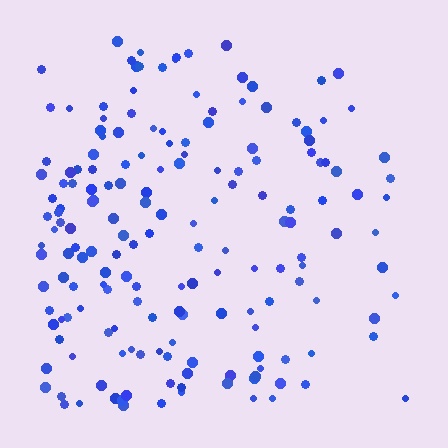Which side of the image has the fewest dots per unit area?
The right.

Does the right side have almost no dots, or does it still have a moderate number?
Still a moderate number, just noticeably fewer than the left.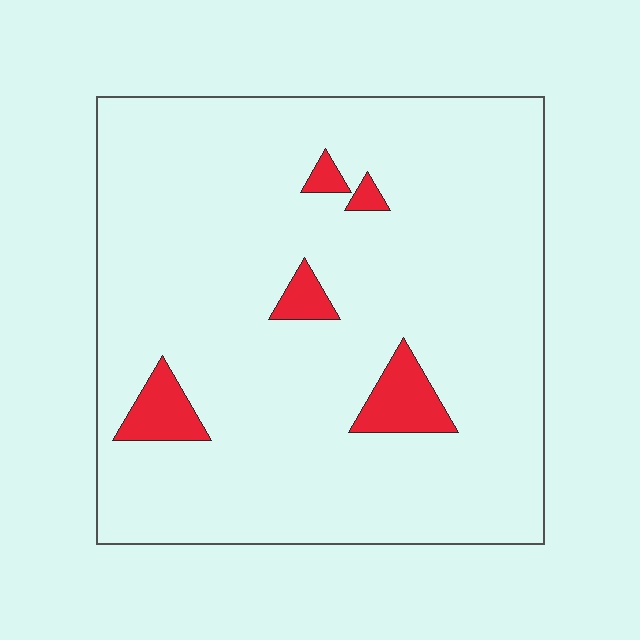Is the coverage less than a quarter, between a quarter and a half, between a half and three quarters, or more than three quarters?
Less than a quarter.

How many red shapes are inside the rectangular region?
5.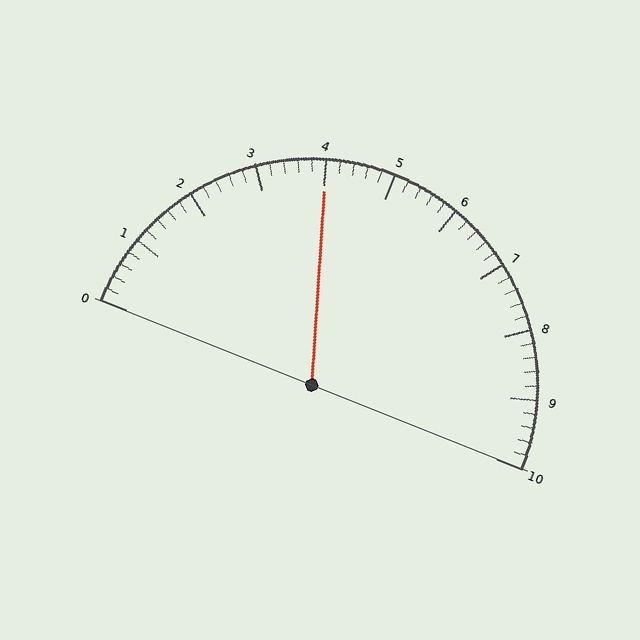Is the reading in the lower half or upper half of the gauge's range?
The reading is in the lower half of the range (0 to 10).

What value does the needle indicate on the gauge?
The needle indicates approximately 4.0.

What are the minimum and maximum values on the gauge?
The gauge ranges from 0 to 10.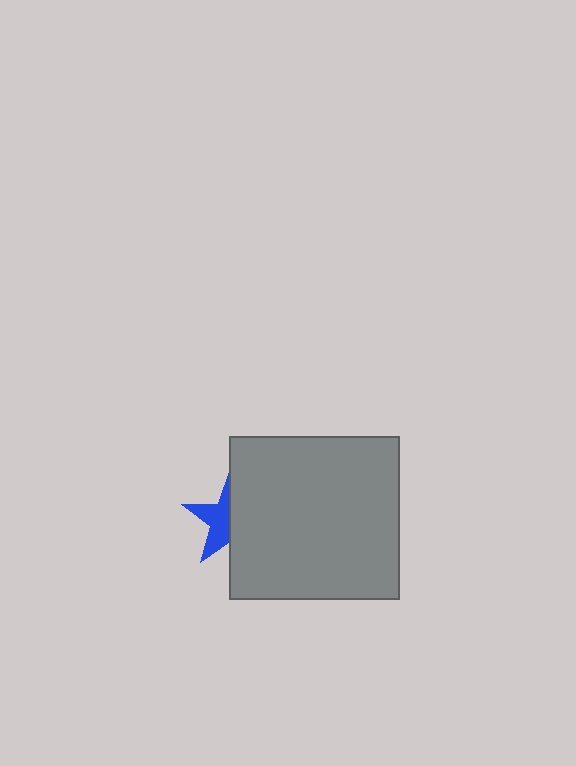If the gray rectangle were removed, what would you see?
You would see the complete blue star.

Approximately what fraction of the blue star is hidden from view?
Roughly 52% of the blue star is hidden behind the gray rectangle.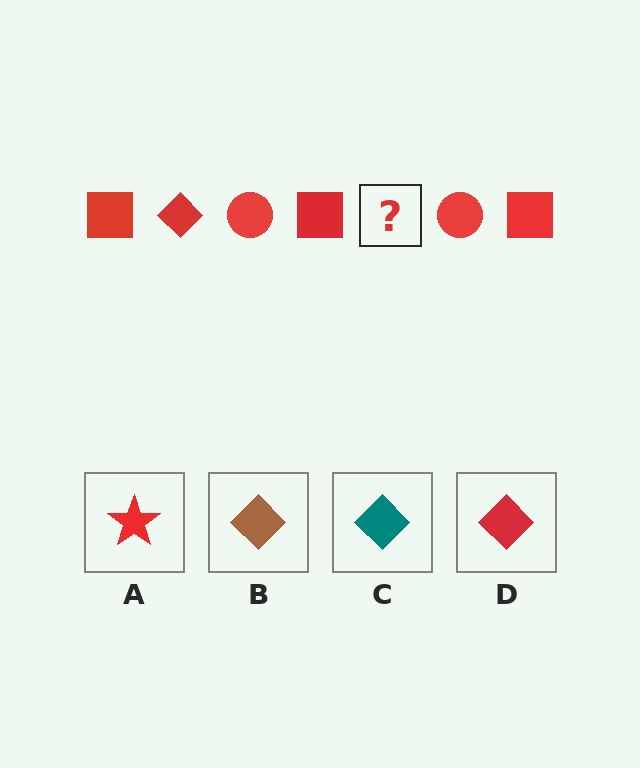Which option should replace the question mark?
Option D.